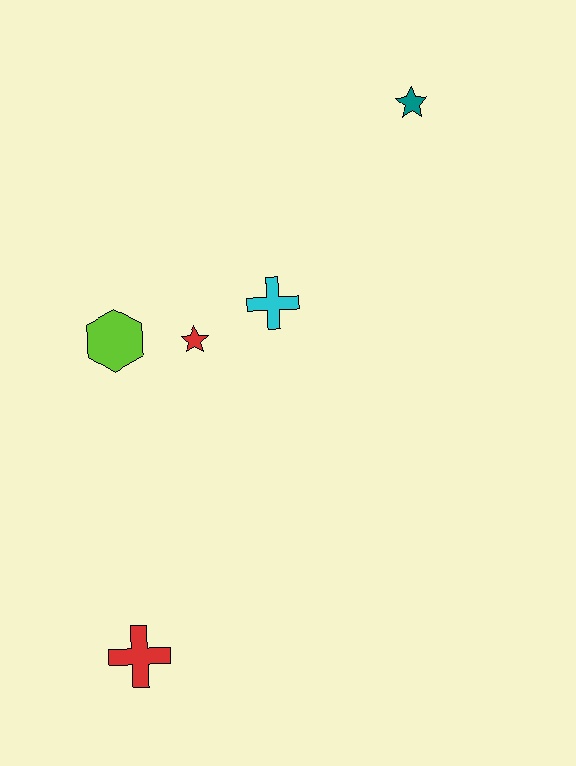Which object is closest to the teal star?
The cyan cross is closest to the teal star.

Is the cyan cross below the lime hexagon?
No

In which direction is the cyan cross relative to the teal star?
The cyan cross is below the teal star.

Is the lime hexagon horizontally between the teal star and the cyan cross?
No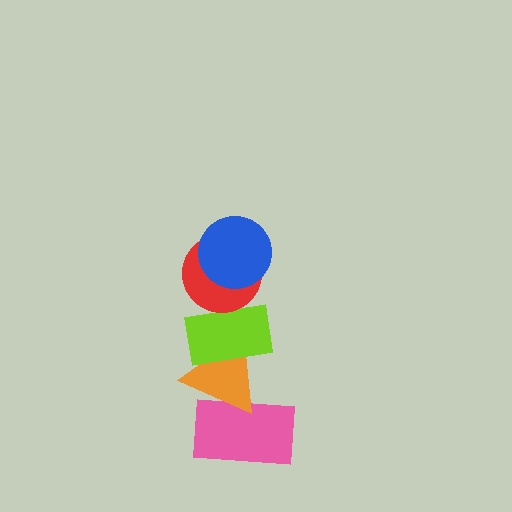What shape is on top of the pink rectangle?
The orange triangle is on top of the pink rectangle.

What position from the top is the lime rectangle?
The lime rectangle is 3rd from the top.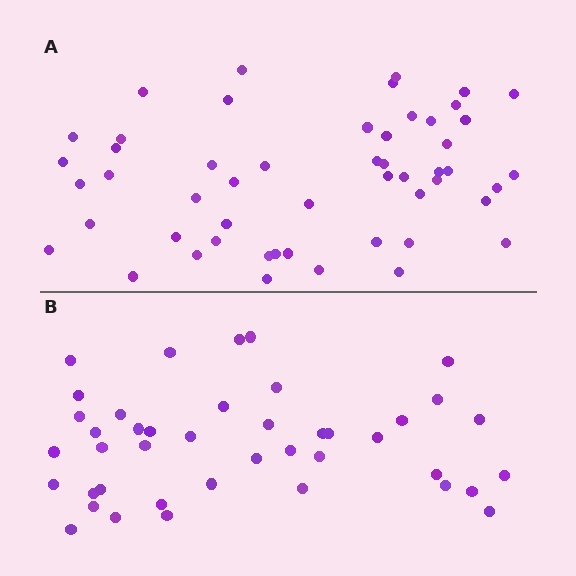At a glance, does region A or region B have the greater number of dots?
Region A (the top region) has more dots.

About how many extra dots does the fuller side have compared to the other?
Region A has roughly 10 or so more dots than region B.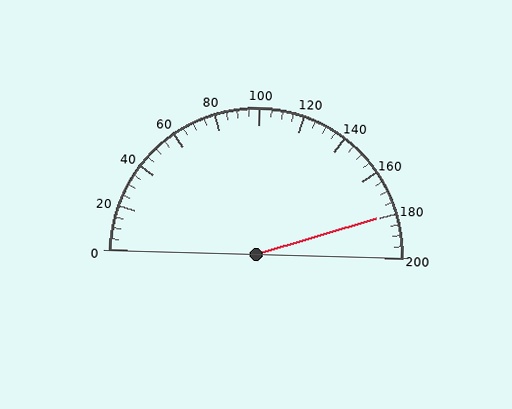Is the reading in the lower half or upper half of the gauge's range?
The reading is in the upper half of the range (0 to 200).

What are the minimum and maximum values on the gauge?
The gauge ranges from 0 to 200.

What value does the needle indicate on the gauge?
The needle indicates approximately 180.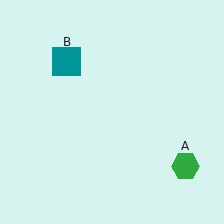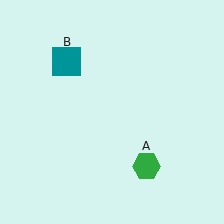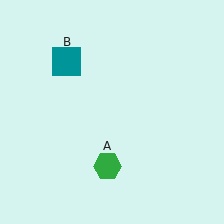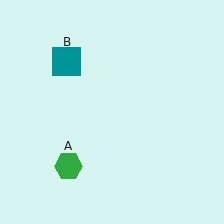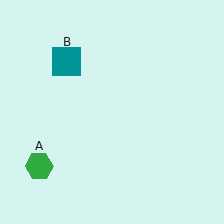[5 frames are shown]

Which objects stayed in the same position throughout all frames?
Teal square (object B) remained stationary.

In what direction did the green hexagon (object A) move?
The green hexagon (object A) moved left.